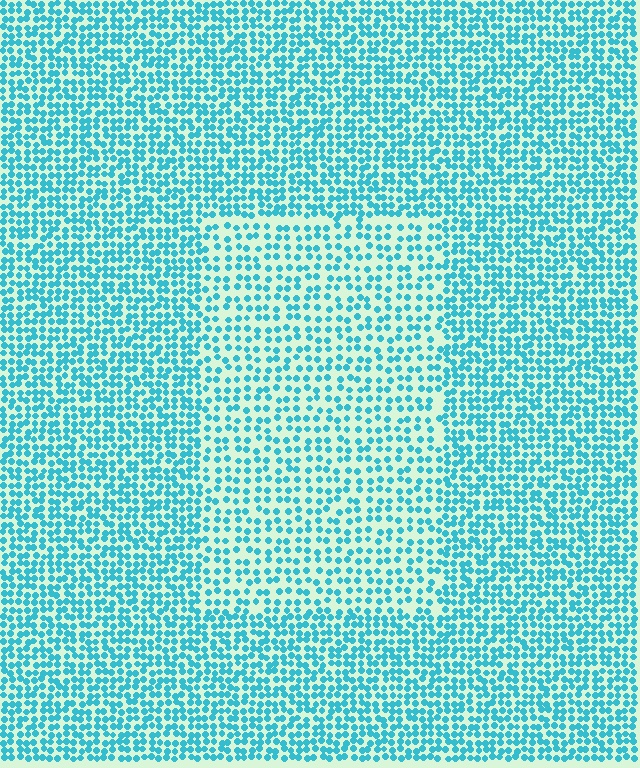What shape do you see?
I see a rectangle.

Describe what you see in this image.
The image contains small cyan elements arranged at two different densities. A rectangle-shaped region is visible where the elements are less densely packed than the surrounding area.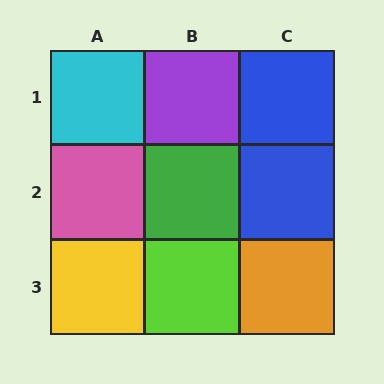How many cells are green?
1 cell is green.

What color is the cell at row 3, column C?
Orange.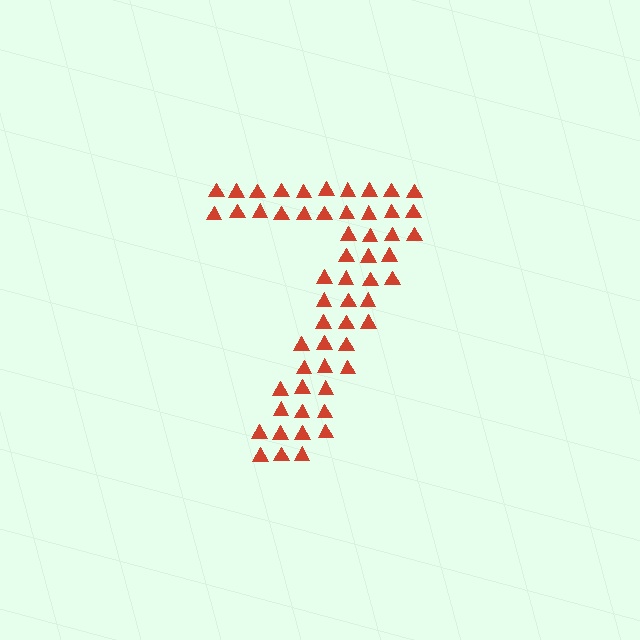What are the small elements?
The small elements are triangles.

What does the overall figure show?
The overall figure shows the digit 7.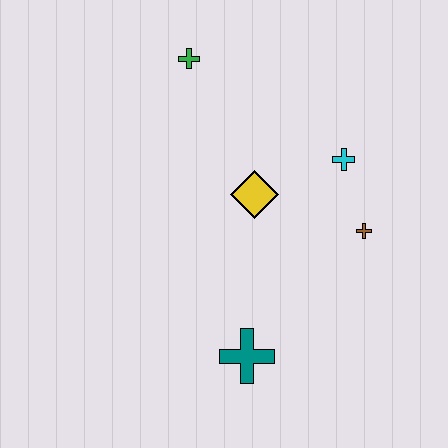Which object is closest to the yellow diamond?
The cyan cross is closest to the yellow diamond.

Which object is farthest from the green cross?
The teal cross is farthest from the green cross.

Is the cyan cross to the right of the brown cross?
No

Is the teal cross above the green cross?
No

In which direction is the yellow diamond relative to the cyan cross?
The yellow diamond is to the left of the cyan cross.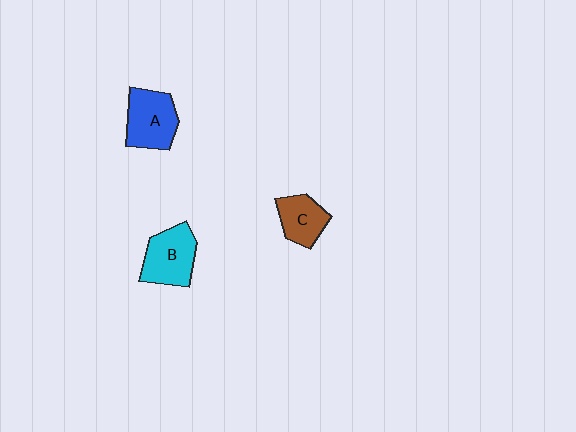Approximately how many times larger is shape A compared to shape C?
Approximately 1.4 times.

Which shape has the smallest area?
Shape C (brown).